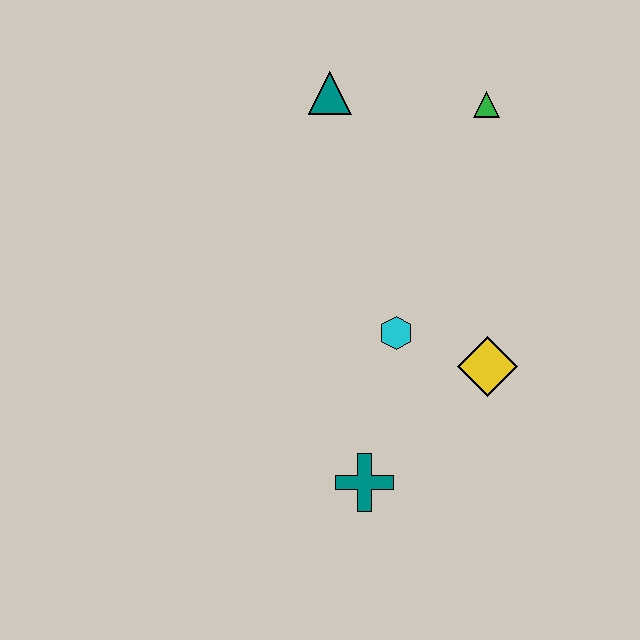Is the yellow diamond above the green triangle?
No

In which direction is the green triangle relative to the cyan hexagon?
The green triangle is above the cyan hexagon.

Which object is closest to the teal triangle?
The green triangle is closest to the teal triangle.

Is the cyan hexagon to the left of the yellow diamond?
Yes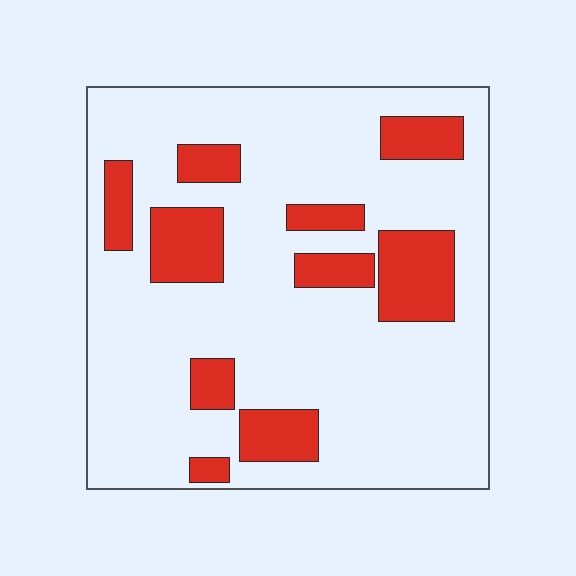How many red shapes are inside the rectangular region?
10.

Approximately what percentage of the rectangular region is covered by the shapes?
Approximately 20%.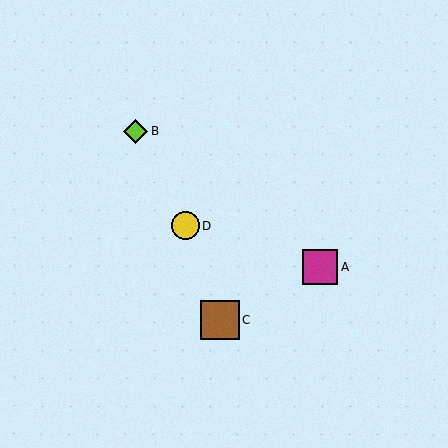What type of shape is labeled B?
Shape B is a lime diamond.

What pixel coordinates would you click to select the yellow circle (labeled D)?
Click at (185, 226) to select the yellow circle D.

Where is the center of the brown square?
The center of the brown square is at (219, 320).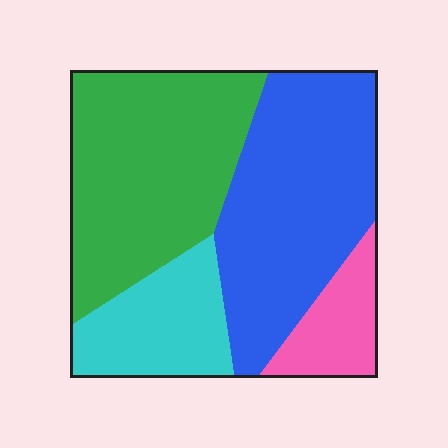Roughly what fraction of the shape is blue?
Blue covers 37% of the shape.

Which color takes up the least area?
Pink, at roughly 10%.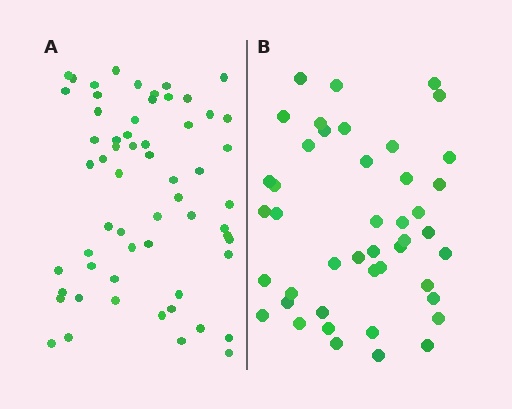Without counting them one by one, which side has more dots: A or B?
Region A (the left region) has more dots.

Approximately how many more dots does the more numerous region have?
Region A has approximately 15 more dots than region B.